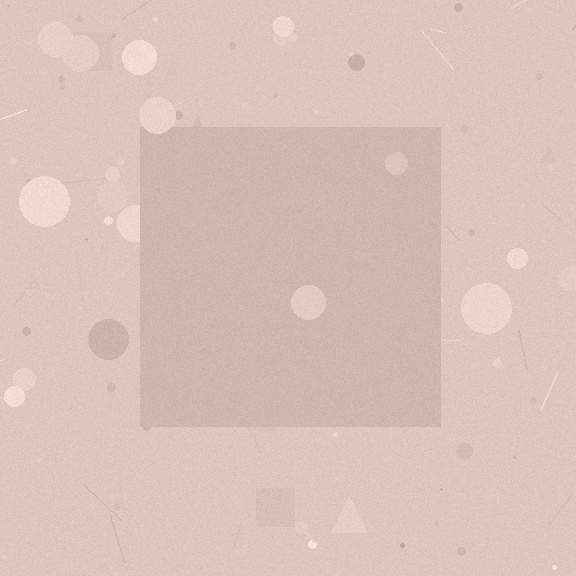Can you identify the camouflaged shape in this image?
The camouflaged shape is a square.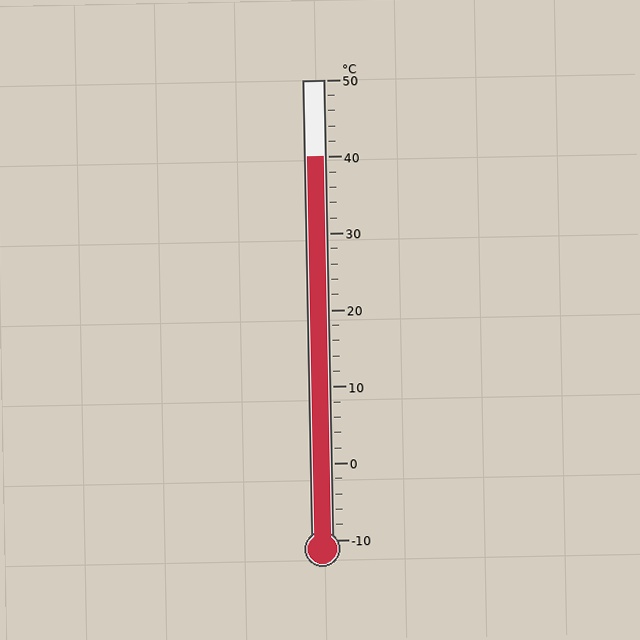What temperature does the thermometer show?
The thermometer shows approximately 40°C.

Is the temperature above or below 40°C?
The temperature is at 40°C.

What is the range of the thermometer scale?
The thermometer scale ranges from -10°C to 50°C.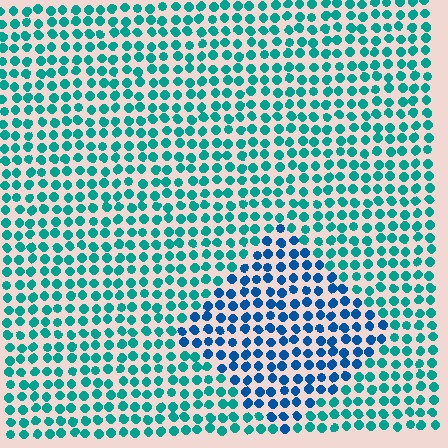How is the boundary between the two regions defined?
The boundary is defined purely by a slight shift in hue (about 36 degrees). Spacing, size, and orientation are identical on both sides.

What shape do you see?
I see a diamond.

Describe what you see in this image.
The image is filled with small teal elements in a uniform arrangement. A diamond-shaped region is visible where the elements are tinted to a slightly different hue, forming a subtle color boundary.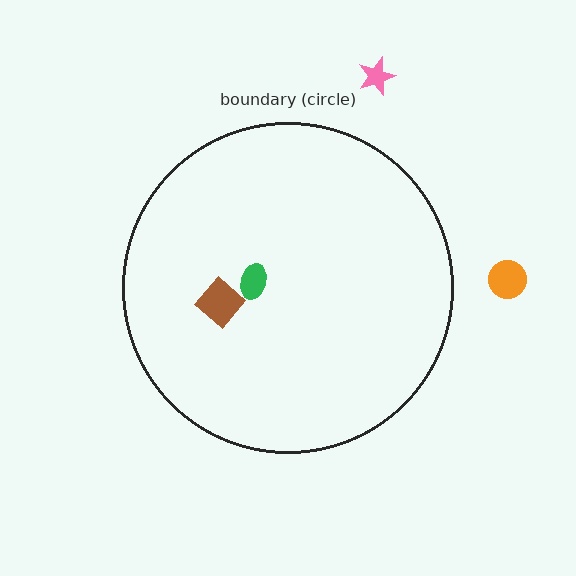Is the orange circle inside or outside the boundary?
Outside.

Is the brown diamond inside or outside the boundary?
Inside.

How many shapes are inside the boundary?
2 inside, 2 outside.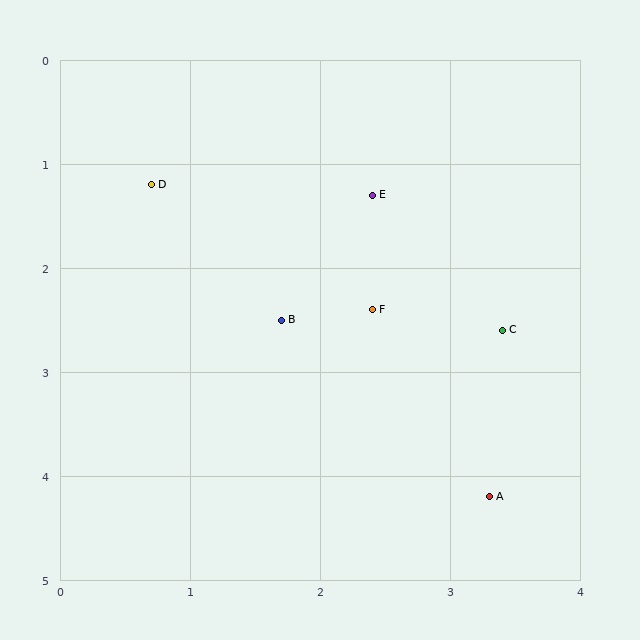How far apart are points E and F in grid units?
Points E and F are about 1.1 grid units apart.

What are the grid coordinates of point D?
Point D is at approximately (0.7, 1.2).